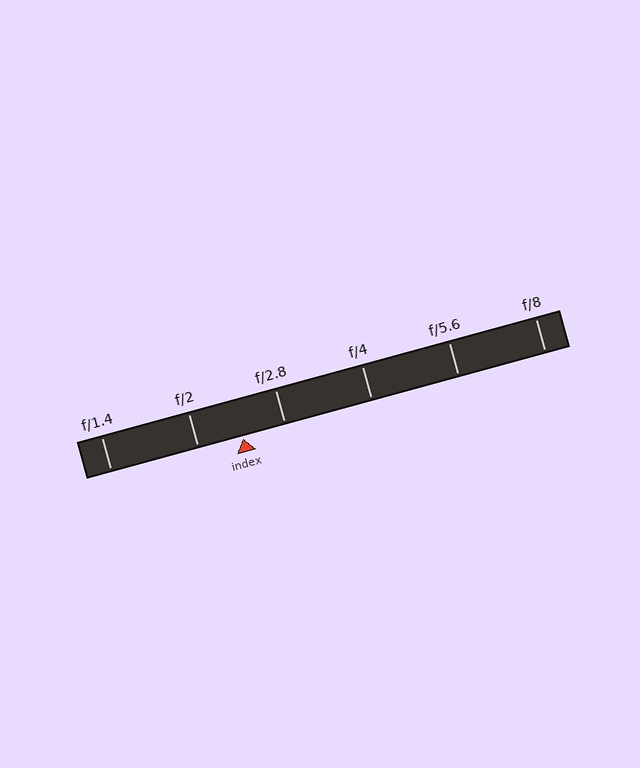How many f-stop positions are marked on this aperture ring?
There are 6 f-stop positions marked.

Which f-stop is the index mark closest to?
The index mark is closest to f/2.8.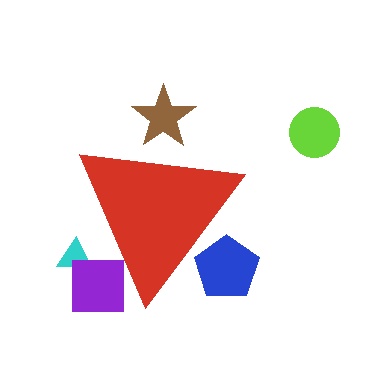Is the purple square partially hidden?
Yes, the purple square is partially hidden behind the red triangle.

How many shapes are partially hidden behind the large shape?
4 shapes are partially hidden.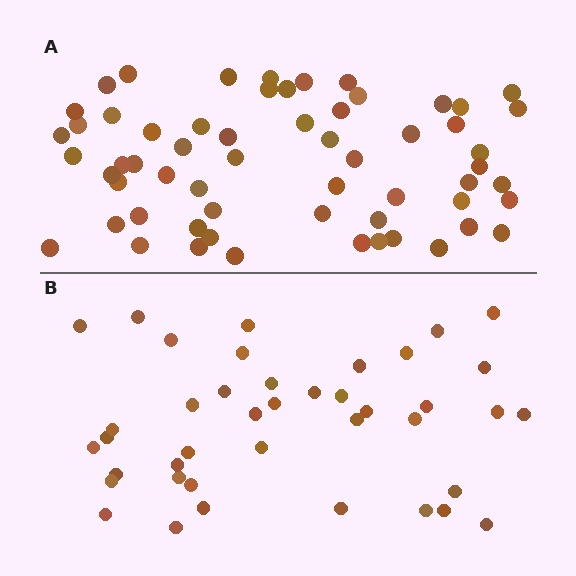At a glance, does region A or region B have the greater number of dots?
Region A (the top region) has more dots.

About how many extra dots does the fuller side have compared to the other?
Region A has approximately 20 more dots than region B.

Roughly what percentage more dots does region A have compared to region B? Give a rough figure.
About 45% more.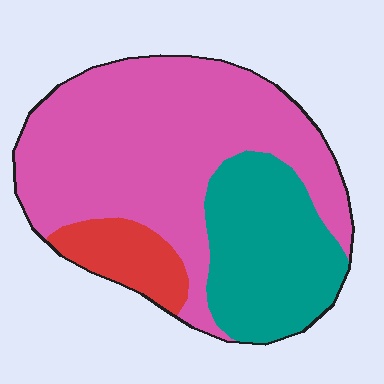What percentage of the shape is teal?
Teal takes up about one quarter (1/4) of the shape.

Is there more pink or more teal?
Pink.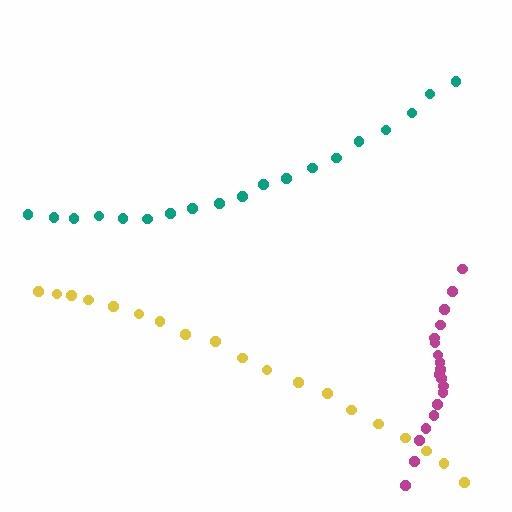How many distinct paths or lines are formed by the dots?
There are 3 distinct paths.